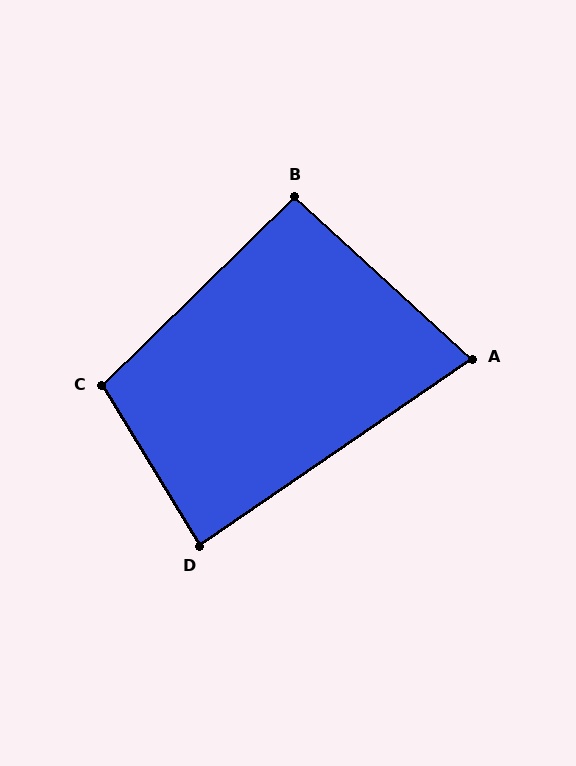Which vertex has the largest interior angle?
C, at approximately 103 degrees.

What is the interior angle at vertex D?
Approximately 87 degrees (approximately right).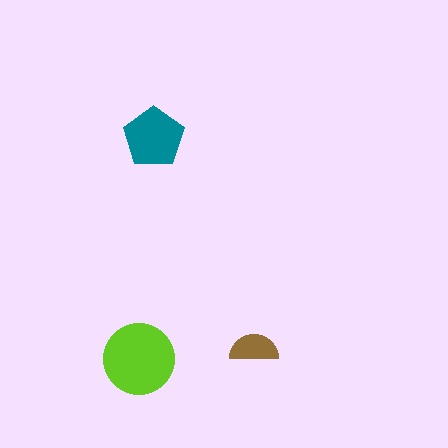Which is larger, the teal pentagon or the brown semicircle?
The teal pentagon.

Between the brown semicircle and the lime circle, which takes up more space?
The lime circle.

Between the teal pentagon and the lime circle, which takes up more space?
The lime circle.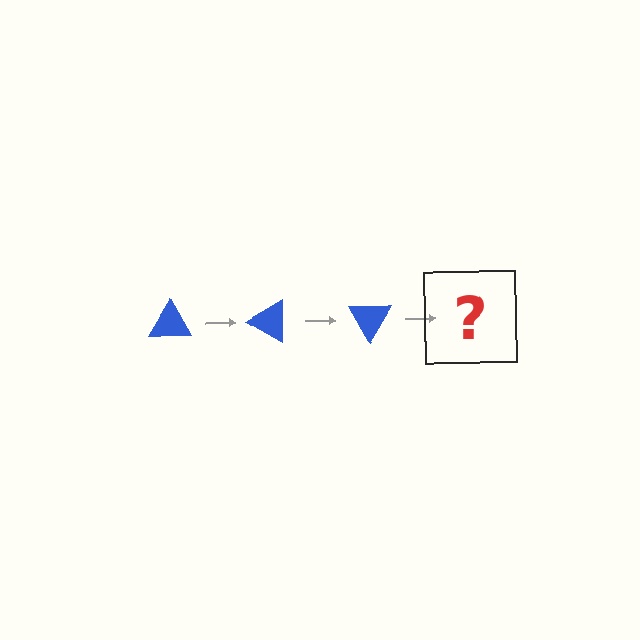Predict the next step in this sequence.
The next step is a blue triangle rotated 90 degrees.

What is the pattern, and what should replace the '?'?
The pattern is that the triangle rotates 30 degrees each step. The '?' should be a blue triangle rotated 90 degrees.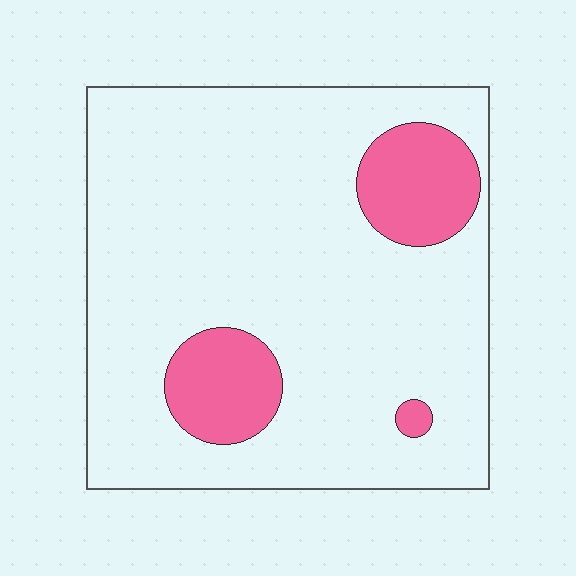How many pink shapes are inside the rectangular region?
3.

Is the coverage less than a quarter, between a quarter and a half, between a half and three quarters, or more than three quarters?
Less than a quarter.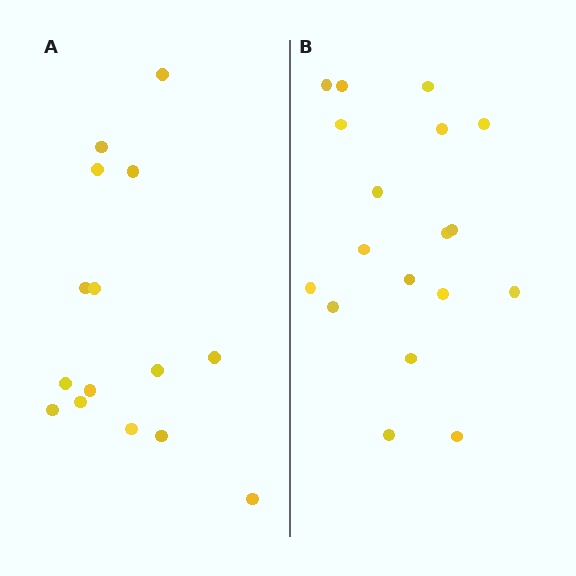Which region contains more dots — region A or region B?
Region B (the right region) has more dots.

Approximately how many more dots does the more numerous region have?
Region B has just a few more — roughly 2 or 3 more dots than region A.